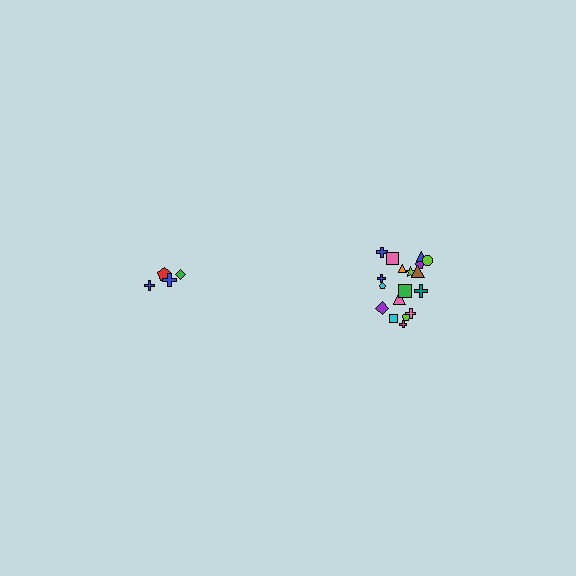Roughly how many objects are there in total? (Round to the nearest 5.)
Roughly 20 objects in total.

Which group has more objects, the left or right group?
The right group.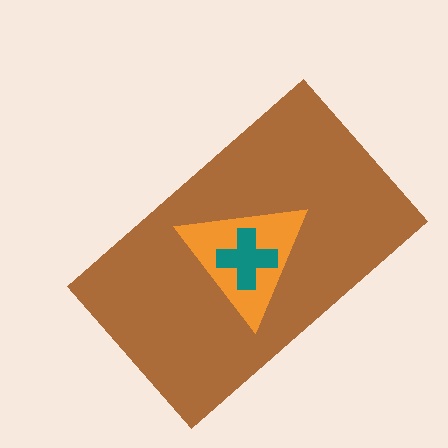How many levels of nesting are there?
3.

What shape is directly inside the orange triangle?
The teal cross.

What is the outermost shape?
The brown rectangle.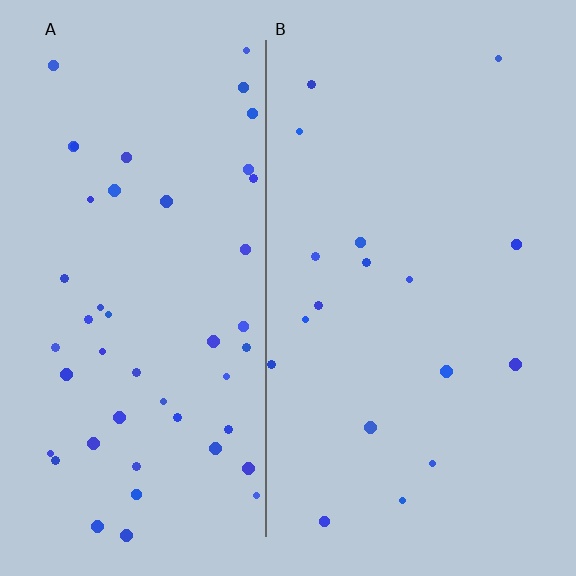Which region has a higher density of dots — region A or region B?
A (the left).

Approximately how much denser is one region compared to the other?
Approximately 2.8× — region A over region B.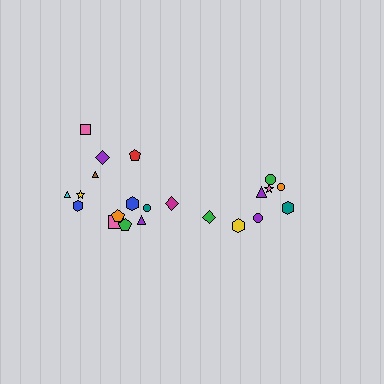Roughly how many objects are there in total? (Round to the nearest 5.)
Roughly 25 objects in total.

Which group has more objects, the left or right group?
The left group.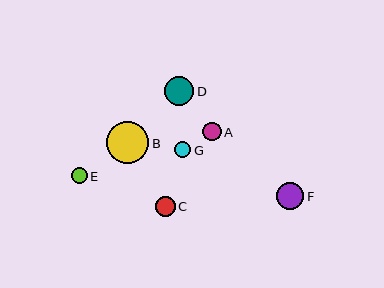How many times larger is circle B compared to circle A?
Circle B is approximately 2.3 times the size of circle A.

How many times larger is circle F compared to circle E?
Circle F is approximately 1.8 times the size of circle E.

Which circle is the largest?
Circle B is the largest with a size of approximately 42 pixels.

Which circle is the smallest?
Circle E is the smallest with a size of approximately 15 pixels.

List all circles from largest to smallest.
From largest to smallest: B, D, F, C, A, G, E.